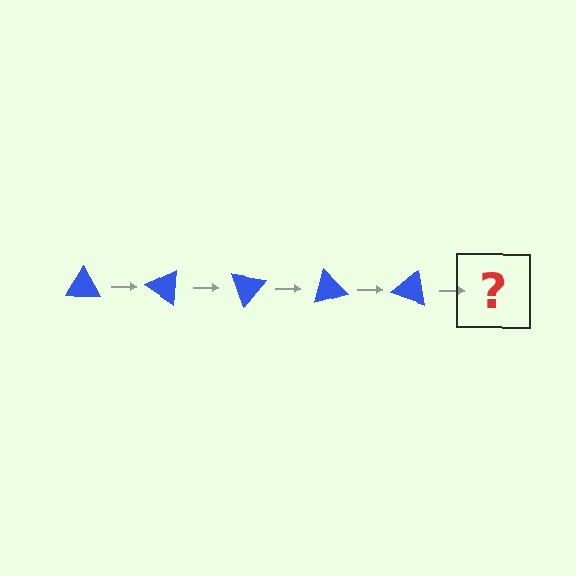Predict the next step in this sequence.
The next step is a blue triangle rotated 175 degrees.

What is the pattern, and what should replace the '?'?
The pattern is that the triangle rotates 35 degrees each step. The '?' should be a blue triangle rotated 175 degrees.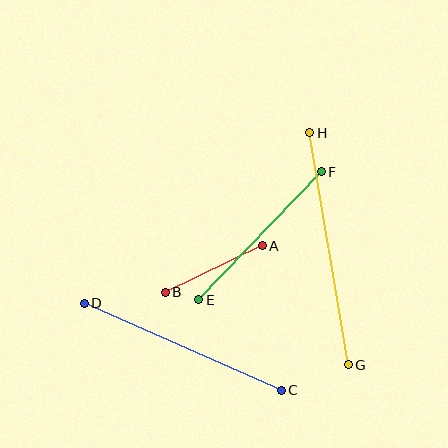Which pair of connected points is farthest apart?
Points G and H are farthest apart.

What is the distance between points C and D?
The distance is approximately 215 pixels.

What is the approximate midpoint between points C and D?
The midpoint is at approximately (183, 347) pixels.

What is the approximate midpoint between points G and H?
The midpoint is at approximately (329, 249) pixels.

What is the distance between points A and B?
The distance is approximately 108 pixels.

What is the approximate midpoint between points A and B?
The midpoint is at approximately (214, 269) pixels.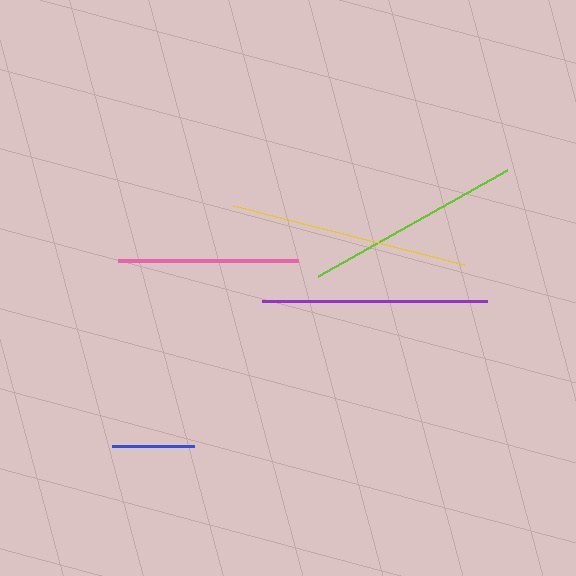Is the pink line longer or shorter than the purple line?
The purple line is longer than the pink line.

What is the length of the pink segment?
The pink segment is approximately 180 pixels long.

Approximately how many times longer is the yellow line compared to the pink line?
The yellow line is approximately 1.3 times the length of the pink line.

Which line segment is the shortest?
The blue line is the shortest at approximately 82 pixels.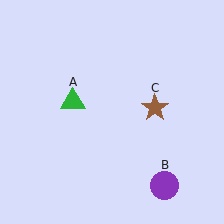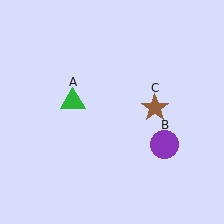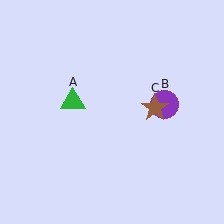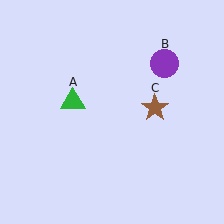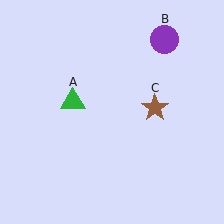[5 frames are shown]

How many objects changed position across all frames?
1 object changed position: purple circle (object B).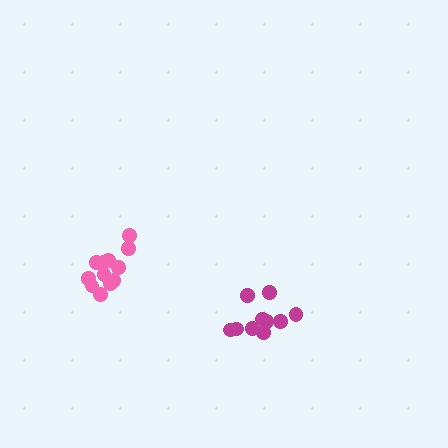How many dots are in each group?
Group 1: 12 dots, Group 2: 10 dots (22 total).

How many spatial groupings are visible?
There are 2 spatial groupings.